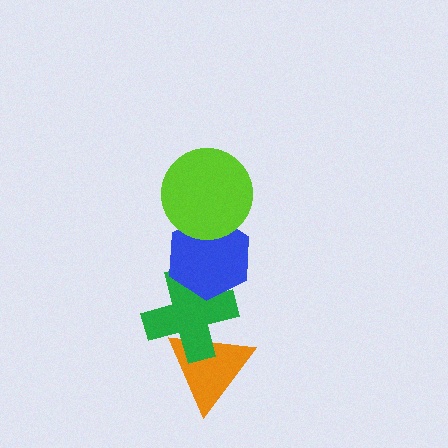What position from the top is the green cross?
The green cross is 3rd from the top.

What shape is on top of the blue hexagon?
The lime circle is on top of the blue hexagon.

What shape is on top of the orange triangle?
The green cross is on top of the orange triangle.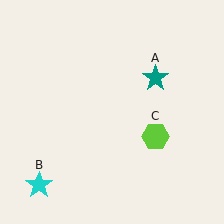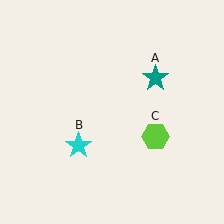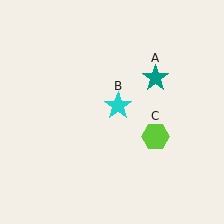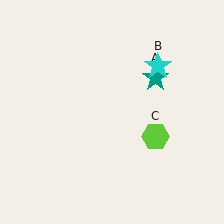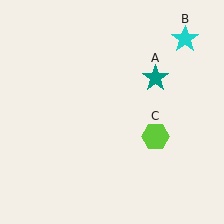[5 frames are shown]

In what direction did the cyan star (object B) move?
The cyan star (object B) moved up and to the right.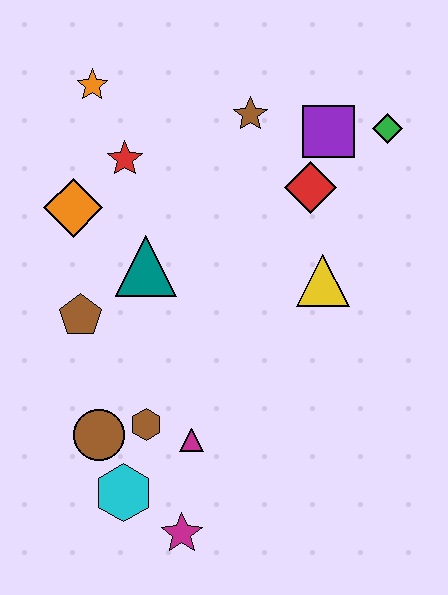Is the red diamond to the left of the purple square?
Yes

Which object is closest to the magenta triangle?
The brown hexagon is closest to the magenta triangle.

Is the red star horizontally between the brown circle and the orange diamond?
No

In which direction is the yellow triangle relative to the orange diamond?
The yellow triangle is to the right of the orange diamond.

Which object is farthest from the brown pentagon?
The green diamond is farthest from the brown pentagon.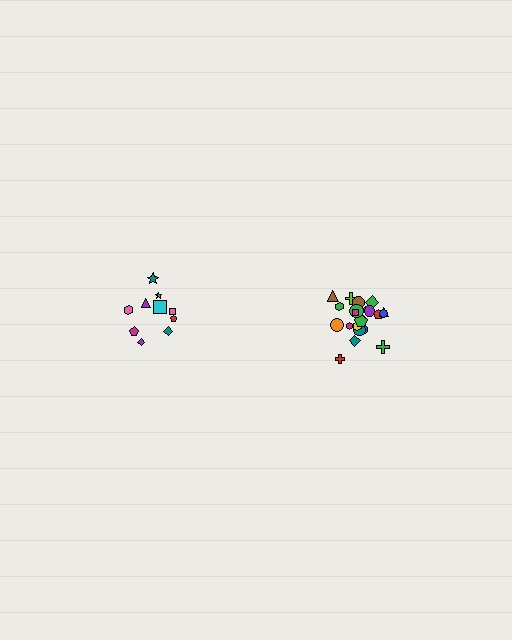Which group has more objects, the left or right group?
The right group.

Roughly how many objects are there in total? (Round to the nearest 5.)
Roughly 30 objects in total.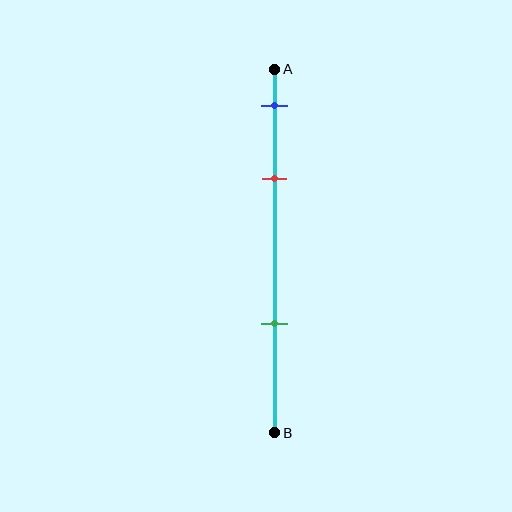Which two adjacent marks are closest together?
The blue and red marks are the closest adjacent pair.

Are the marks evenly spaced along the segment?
No, the marks are not evenly spaced.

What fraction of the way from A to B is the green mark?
The green mark is approximately 70% (0.7) of the way from A to B.